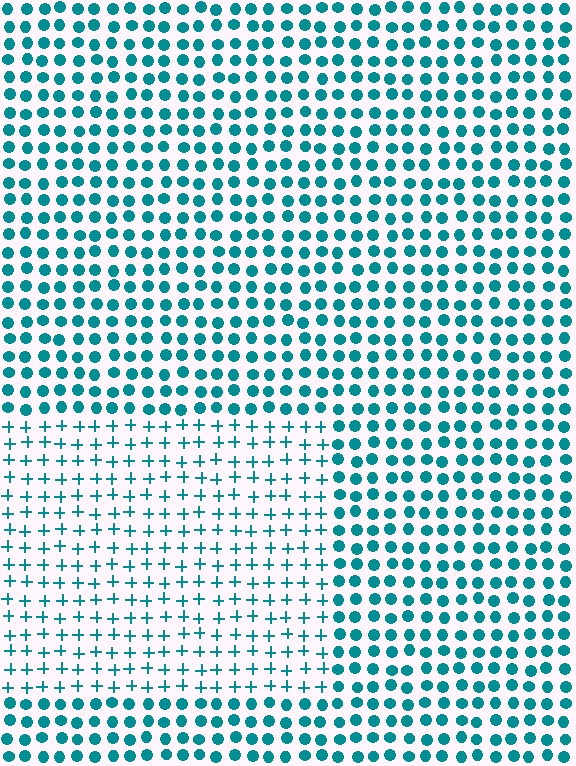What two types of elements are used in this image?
The image uses plus signs inside the rectangle region and circles outside it.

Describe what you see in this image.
The image is filled with small teal elements arranged in a uniform grid. A rectangle-shaped region contains plus signs, while the surrounding area contains circles. The boundary is defined purely by the change in element shape.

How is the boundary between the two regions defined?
The boundary is defined by a change in element shape: plus signs inside vs. circles outside. All elements share the same color and spacing.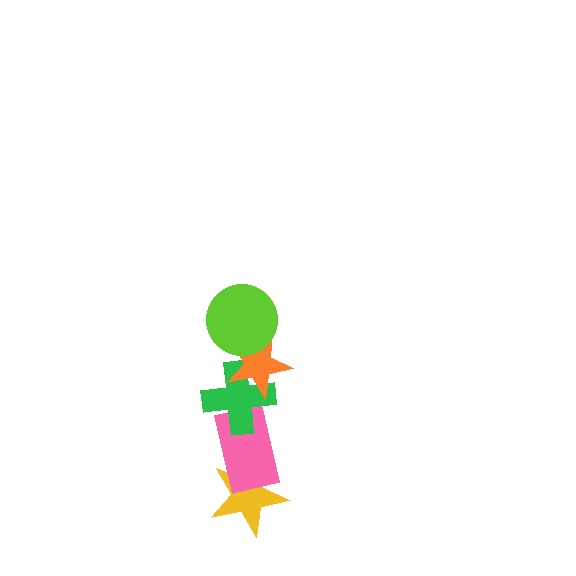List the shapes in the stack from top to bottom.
From top to bottom: the lime circle, the orange star, the green cross, the pink rectangle, the yellow star.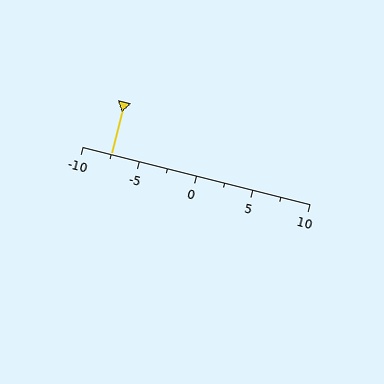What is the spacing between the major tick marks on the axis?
The major ticks are spaced 5 apart.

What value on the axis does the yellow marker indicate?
The marker indicates approximately -7.5.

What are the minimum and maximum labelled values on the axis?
The axis runs from -10 to 10.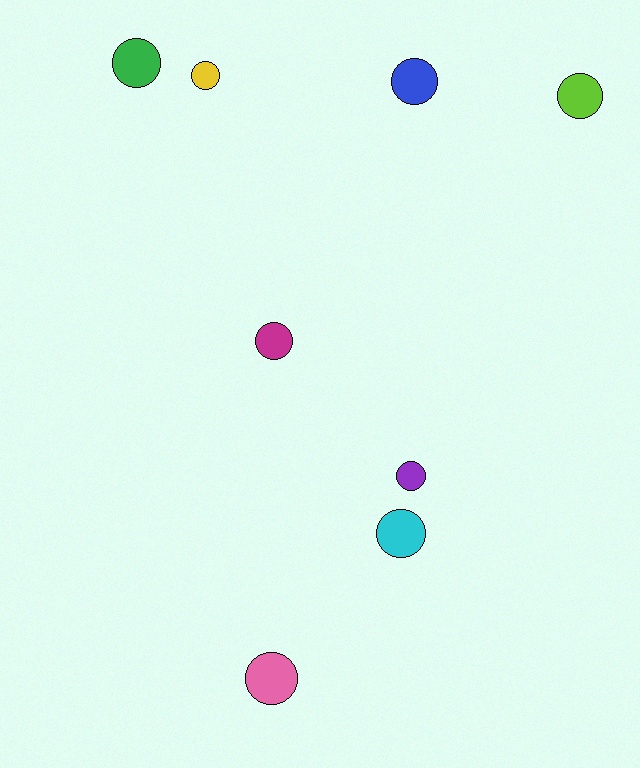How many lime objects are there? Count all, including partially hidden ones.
There is 1 lime object.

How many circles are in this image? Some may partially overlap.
There are 8 circles.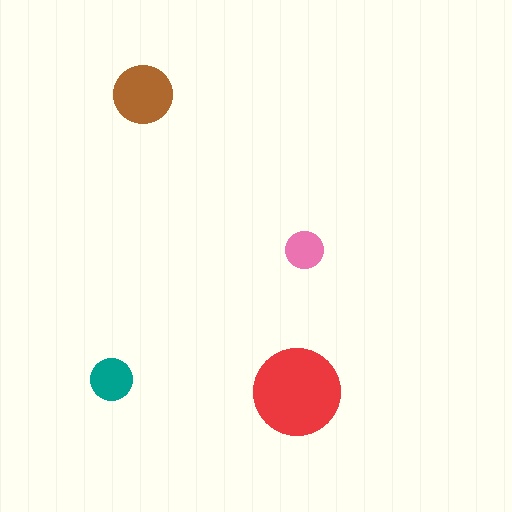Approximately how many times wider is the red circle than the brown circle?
About 1.5 times wider.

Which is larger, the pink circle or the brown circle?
The brown one.